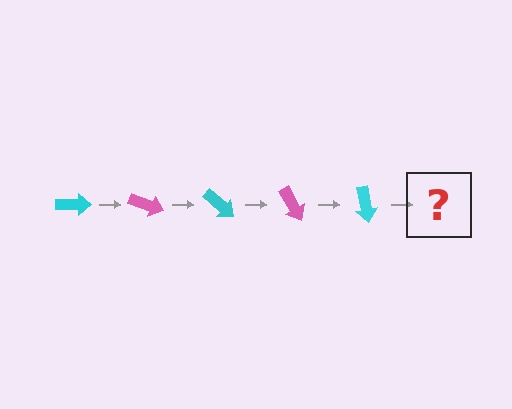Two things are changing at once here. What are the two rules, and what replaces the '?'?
The two rules are that it rotates 20 degrees each step and the color cycles through cyan and pink. The '?' should be a pink arrow, rotated 100 degrees from the start.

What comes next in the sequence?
The next element should be a pink arrow, rotated 100 degrees from the start.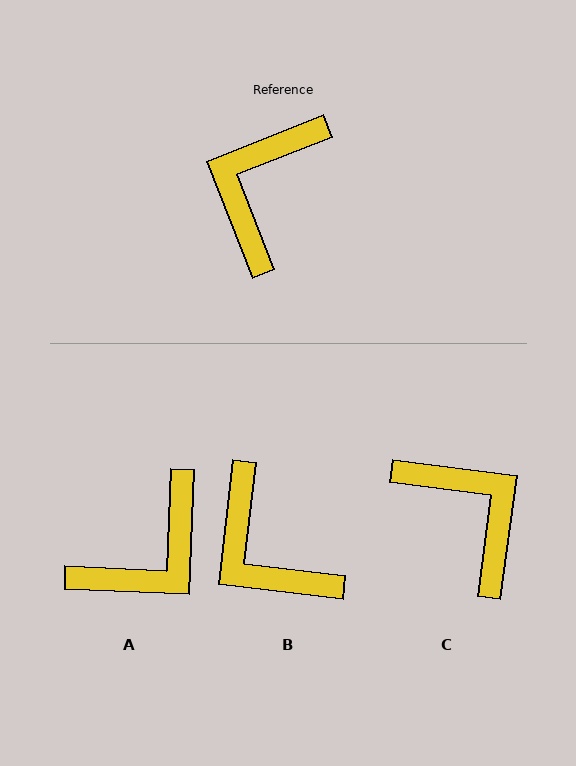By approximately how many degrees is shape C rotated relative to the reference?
Approximately 119 degrees clockwise.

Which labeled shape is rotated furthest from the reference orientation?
A, about 156 degrees away.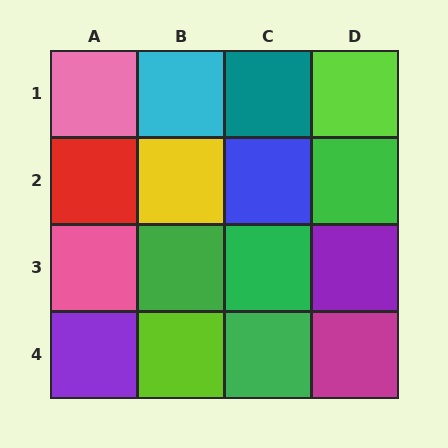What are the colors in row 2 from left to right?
Red, yellow, blue, green.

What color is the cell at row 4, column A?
Purple.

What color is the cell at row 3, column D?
Purple.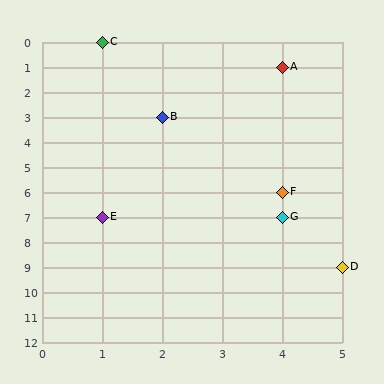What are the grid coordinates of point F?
Point F is at grid coordinates (4, 6).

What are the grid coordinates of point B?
Point B is at grid coordinates (2, 3).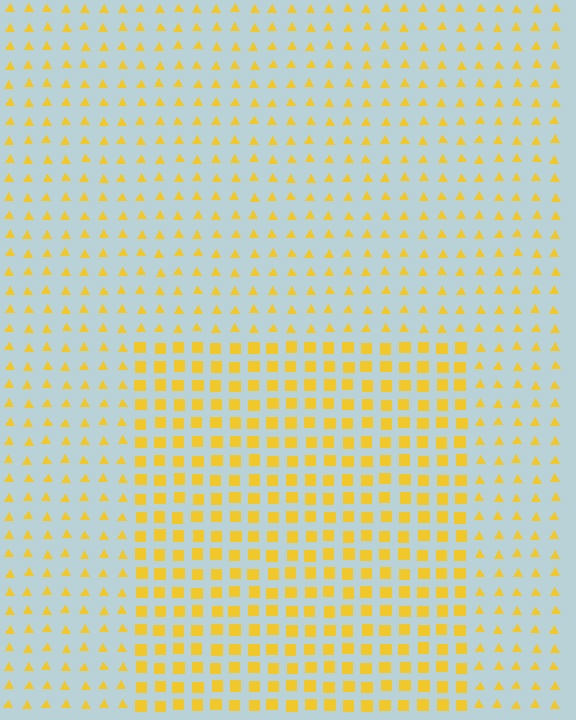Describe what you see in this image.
The image is filled with small yellow elements arranged in a uniform grid. A rectangle-shaped region contains squares, while the surrounding area contains triangles. The boundary is defined purely by the change in element shape.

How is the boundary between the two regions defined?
The boundary is defined by a change in element shape: squares inside vs. triangles outside. All elements share the same color and spacing.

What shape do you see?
I see a rectangle.